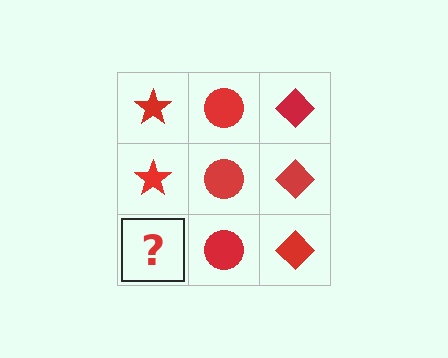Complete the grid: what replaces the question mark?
The question mark should be replaced with a red star.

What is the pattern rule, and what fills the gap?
The rule is that each column has a consistent shape. The gap should be filled with a red star.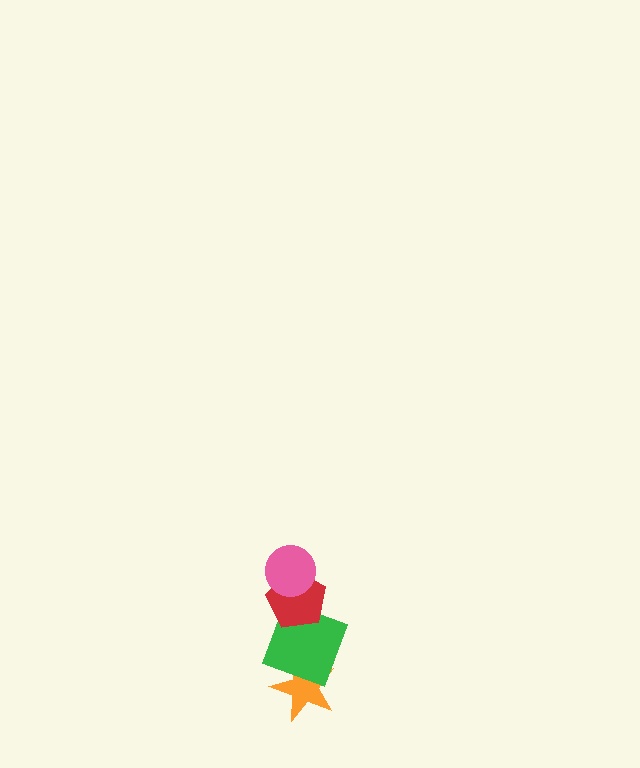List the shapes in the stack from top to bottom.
From top to bottom: the pink circle, the red pentagon, the green square, the orange star.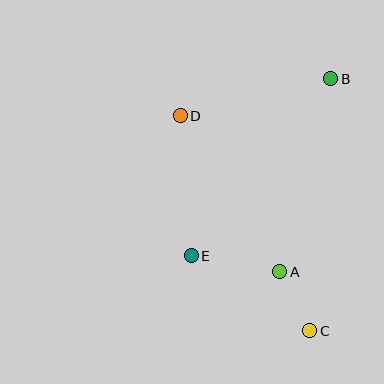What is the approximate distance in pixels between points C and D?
The distance between C and D is approximately 251 pixels.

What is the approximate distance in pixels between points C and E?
The distance between C and E is approximately 140 pixels.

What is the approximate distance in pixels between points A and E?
The distance between A and E is approximately 90 pixels.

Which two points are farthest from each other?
Points B and C are farthest from each other.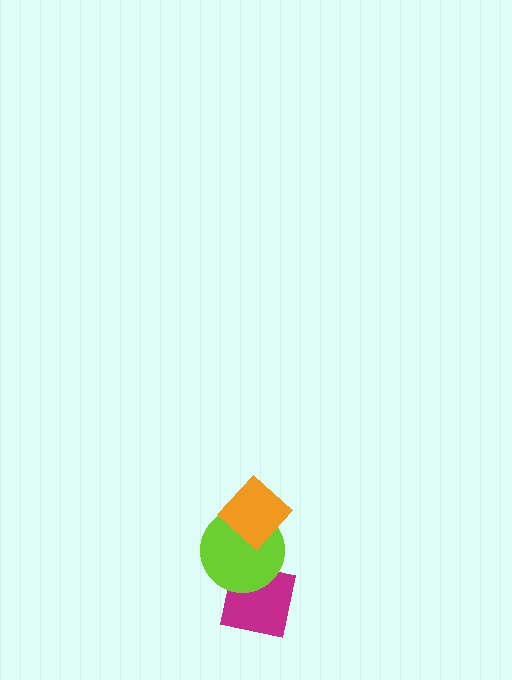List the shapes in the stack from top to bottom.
From top to bottom: the orange diamond, the lime circle, the magenta square.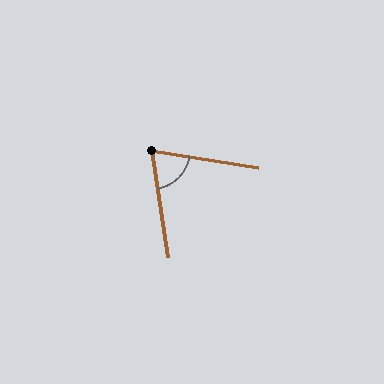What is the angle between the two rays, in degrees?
Approximately 72 degrees.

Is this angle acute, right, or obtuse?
It is acute.